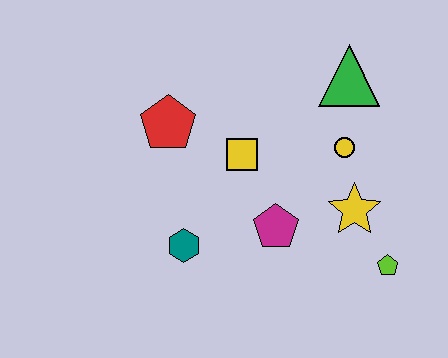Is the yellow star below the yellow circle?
Yes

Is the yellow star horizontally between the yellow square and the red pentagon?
No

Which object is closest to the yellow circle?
The yellow star is closest to the yellow circle.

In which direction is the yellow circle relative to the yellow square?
The yellow circle is to the right of the yellow square.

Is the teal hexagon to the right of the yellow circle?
No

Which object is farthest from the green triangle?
The teal hexagon is farthest from the green triangle.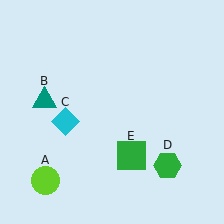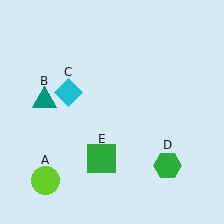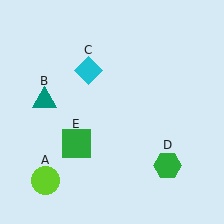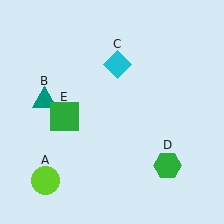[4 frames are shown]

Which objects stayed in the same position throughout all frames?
Lime circle (object A) and teal triangle (object B) and green hexagon (object D) remained stationary.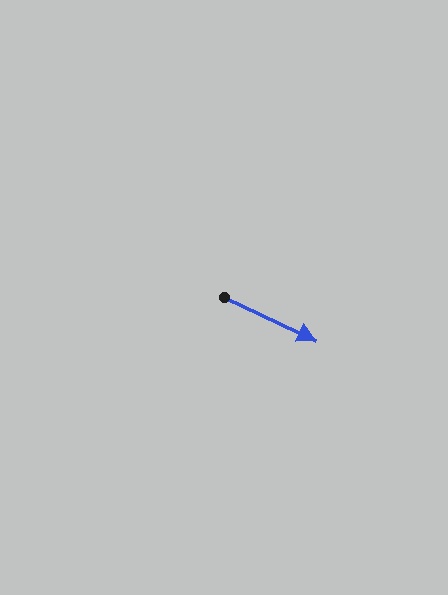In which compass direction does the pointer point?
Southeast.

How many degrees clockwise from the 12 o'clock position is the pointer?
Approximately 115 degrees.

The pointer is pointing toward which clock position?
Roughly 4 o'clock.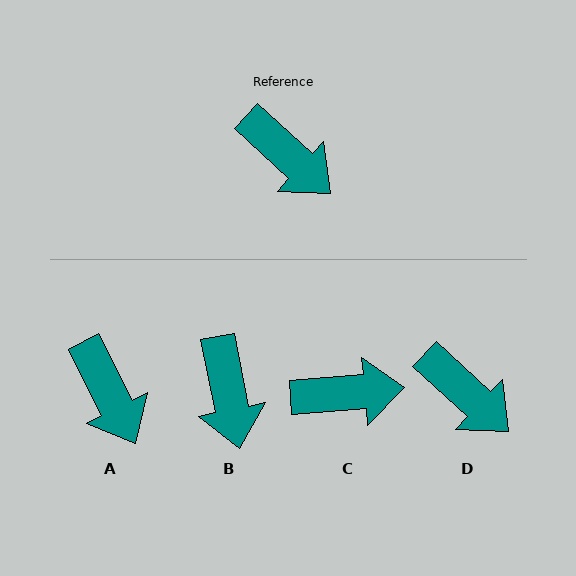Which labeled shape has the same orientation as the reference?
D.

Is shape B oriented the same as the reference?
No, it is off by about 36 degrees.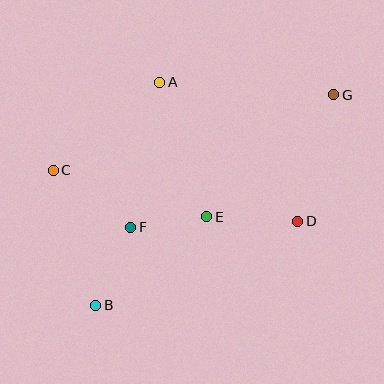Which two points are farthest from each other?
Points B and G are farthest from each other.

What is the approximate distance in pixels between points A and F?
The distance between A and F is approximately 148 pixels.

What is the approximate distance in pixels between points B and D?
The distance between B and D is approximately 219 pixels.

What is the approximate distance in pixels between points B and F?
The distance between B and F is approximately 86 pixels.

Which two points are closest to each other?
Points E and F are closest to each other.